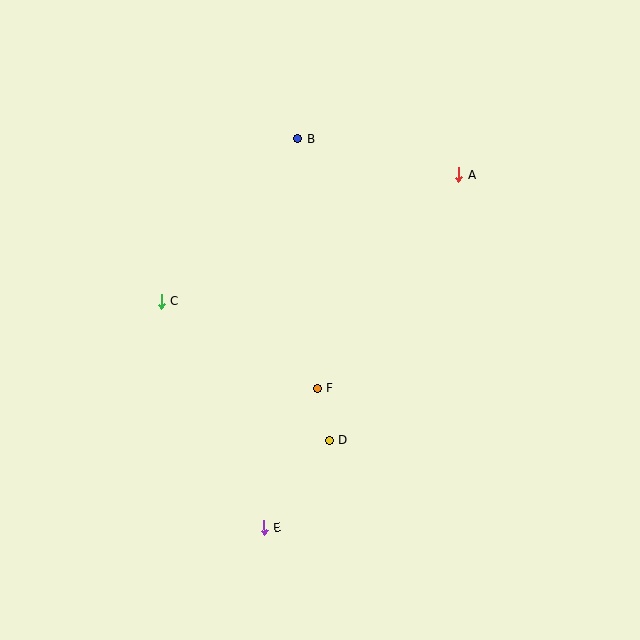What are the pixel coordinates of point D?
Point D is at (330, 440).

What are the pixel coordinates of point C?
Point C is at (161, 301).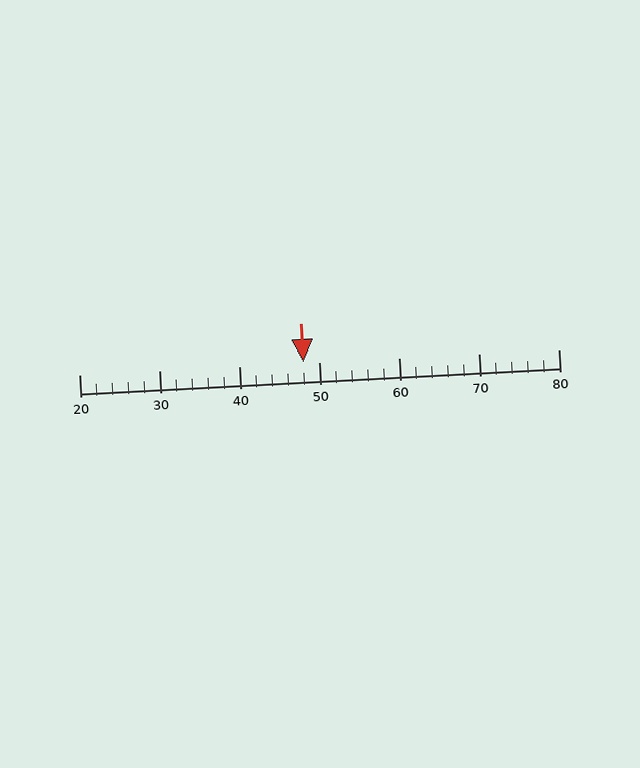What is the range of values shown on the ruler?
The ruler shows values from 20 to 80.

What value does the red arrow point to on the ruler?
The red arrow points to approximately 48.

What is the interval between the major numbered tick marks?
The major tick marks are spaced 10 units apart.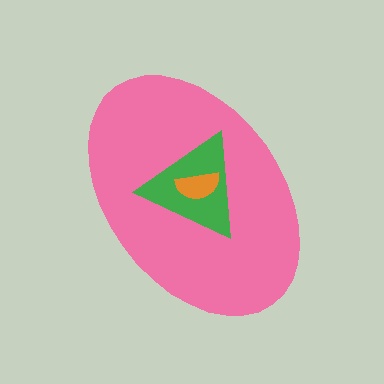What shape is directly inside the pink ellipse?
The green triangle.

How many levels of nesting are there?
3.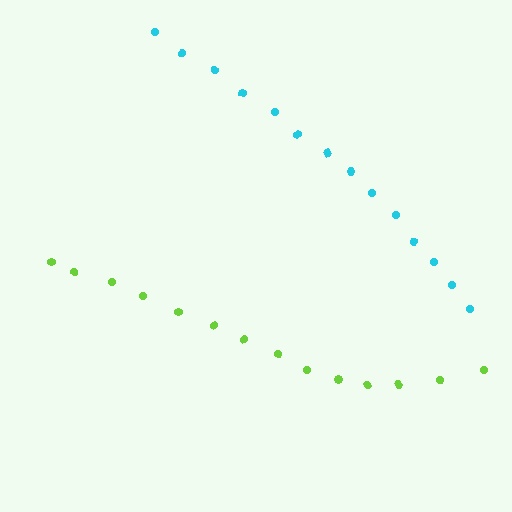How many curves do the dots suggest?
There are 2 distinct paths.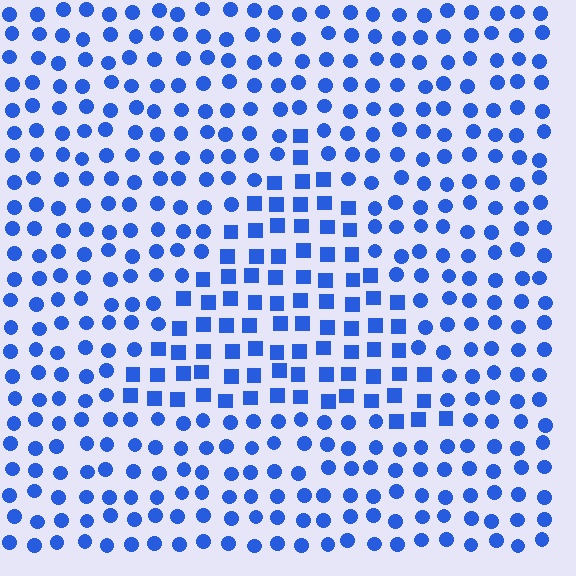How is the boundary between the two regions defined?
The boundary is defined by a change in element shape: squares inside vs. circles outside. All elements share the same color and spacing.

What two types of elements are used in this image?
The image uses squares inside the triangle region and circles outside it.